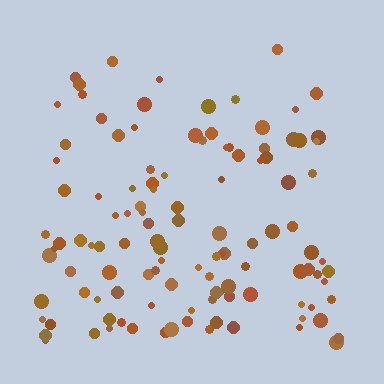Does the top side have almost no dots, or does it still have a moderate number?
Still a moderate number, just noticeably fewer than the bottom.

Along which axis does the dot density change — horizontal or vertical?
Vertical.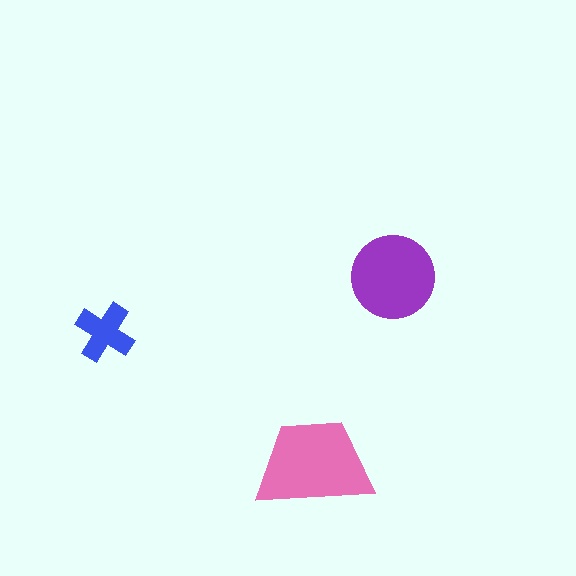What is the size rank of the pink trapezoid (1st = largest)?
1st.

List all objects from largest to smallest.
The pink trapezoid, the purple circle, the blue cross.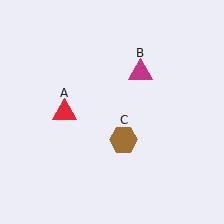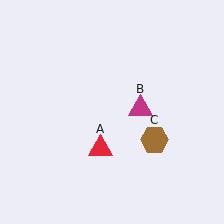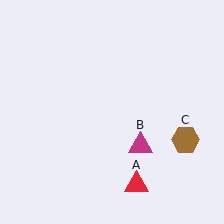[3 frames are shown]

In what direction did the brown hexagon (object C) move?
The brown hexagon (object C) moved right.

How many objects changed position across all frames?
3 objects changed position: red triangle (object A), magenta triangle (object B), brown hexagon (object C).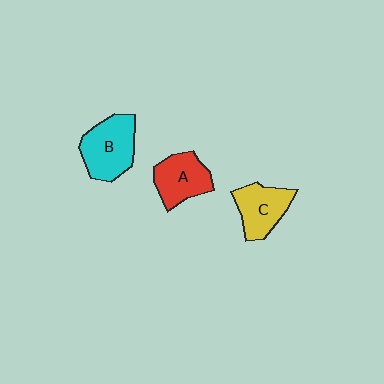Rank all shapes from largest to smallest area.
From largest to smallest: B (cyan), A (red), C (yellow).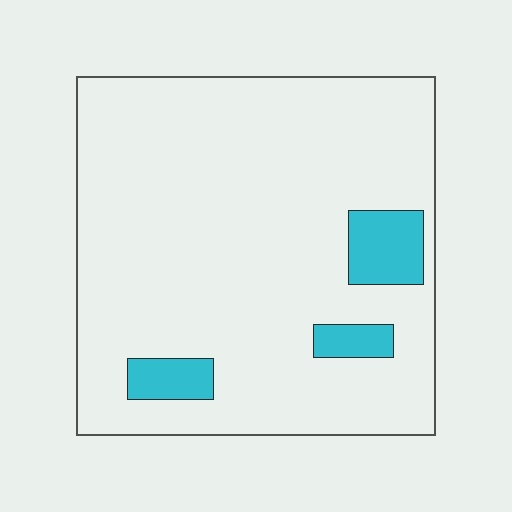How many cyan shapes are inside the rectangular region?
3.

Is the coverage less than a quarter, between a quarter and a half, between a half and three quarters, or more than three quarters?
Less than a quarter.